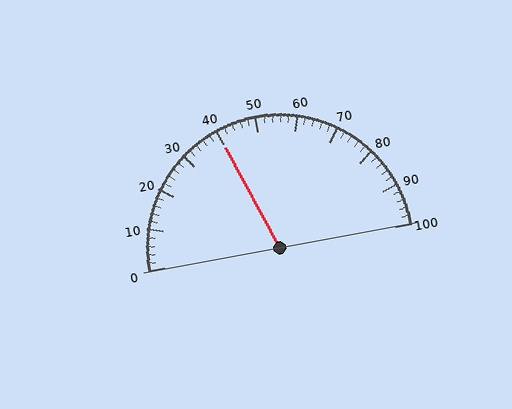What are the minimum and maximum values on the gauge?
The gauge ranges from 0 to 100.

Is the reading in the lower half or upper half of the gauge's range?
The reading is in the lower half of the range (0 to 100).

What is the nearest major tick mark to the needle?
The nearest major tick mark is 40.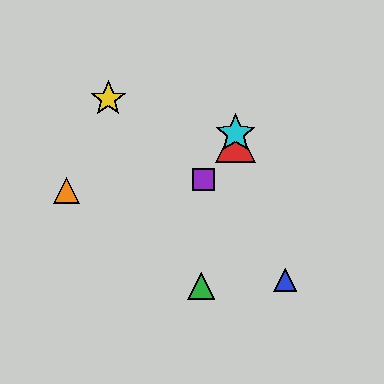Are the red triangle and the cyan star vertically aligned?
Yes, both are at x≈236.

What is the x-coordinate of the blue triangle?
The blue triangle is at x≈285.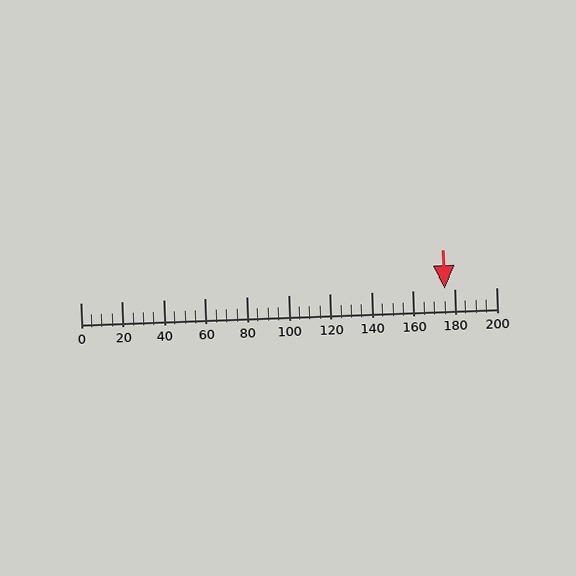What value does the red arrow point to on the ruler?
The red arrow points to approximately 175.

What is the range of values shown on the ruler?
The ruler shows values from 0 to 200.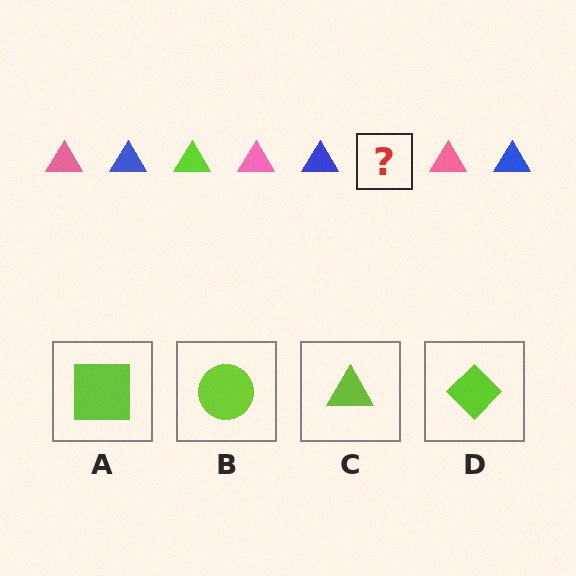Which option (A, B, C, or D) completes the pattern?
C.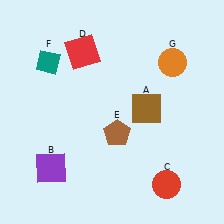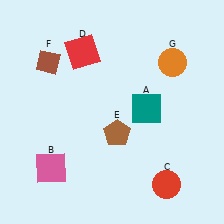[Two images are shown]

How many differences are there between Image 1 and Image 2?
There are 3 differences between the two images.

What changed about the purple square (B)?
In Image 1, B is purple. In Image 2, it changed to pink.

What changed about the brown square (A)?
In Image 1, A is brown. In Image 2, it changed to teal.